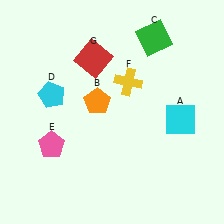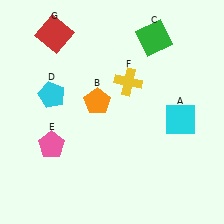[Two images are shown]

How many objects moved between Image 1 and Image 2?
1 object moved between the two images.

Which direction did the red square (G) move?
The red square (G) moved left.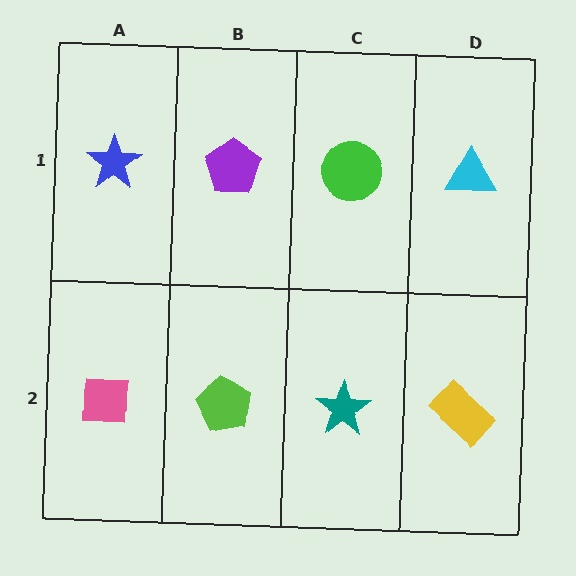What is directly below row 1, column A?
A pink square.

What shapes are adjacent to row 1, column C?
A teal star (row 2, column C), a purple pentagon (row 1, column B), a cyan triangle (row 1, column D).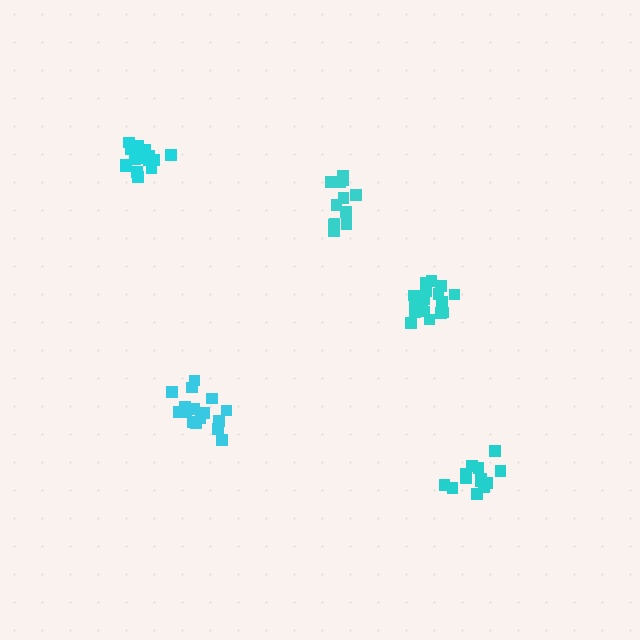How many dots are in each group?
Group 1: 17 dots, Group 2: 16 dots, Group 3: 18 dots, Group 4: 12 dots, Group 5: 13 dots (76 total).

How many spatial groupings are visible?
There are 5 spatial groupings.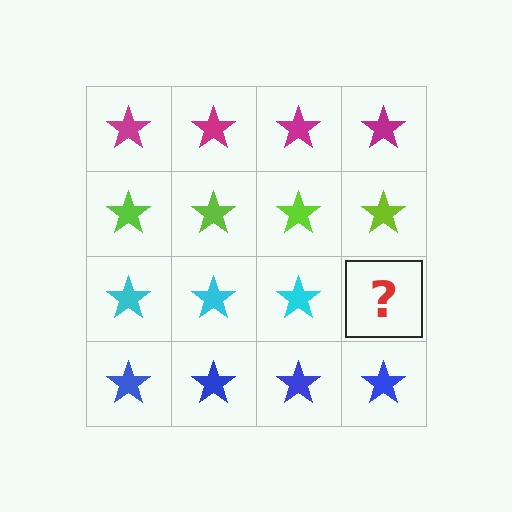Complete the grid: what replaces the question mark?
The question mark should be replaced with a cyan star.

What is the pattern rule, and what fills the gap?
The rule is that each row has a consistent color. The gap should be filled with a cyan star.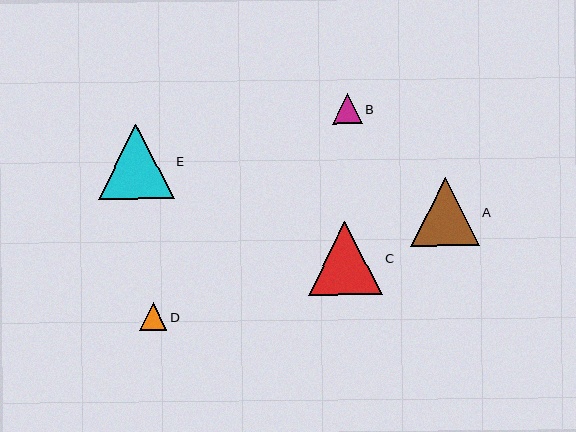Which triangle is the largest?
Triangle E is the largest with a size of approximately 76 pixels.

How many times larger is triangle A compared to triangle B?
Triangle A is approximately 2.3 times the size of triangle B.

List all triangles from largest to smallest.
From largest to smallest: E, C, A, B, D.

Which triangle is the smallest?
Triangle D is the smallest with a size of approximately 28 pixels.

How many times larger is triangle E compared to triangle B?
Triangle E is approximately 2.5 times the size of triangle B.